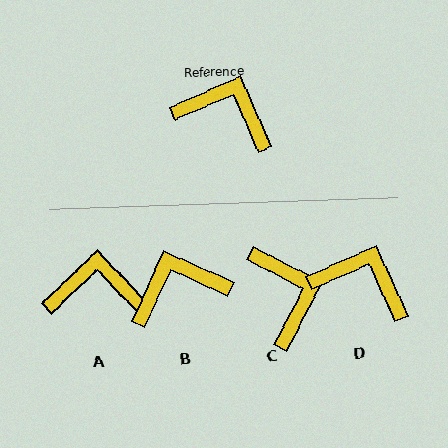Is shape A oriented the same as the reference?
No, it is off by about 20 degrees.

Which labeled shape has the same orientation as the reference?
D.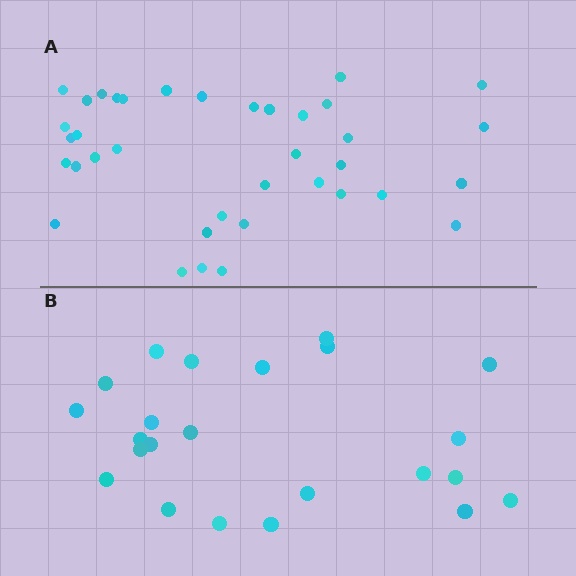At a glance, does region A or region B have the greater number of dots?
Region A (the top region) has more dots.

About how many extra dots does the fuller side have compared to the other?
Region A has approximately 15 more dots than region B.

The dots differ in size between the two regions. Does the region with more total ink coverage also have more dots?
No. Region B has more total ink coverage because its dots are larger, but region A actually contains more individual dots. Total area can be misleading — the number of items is what matters here.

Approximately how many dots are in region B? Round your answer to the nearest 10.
About 20 dots. (The exact count is 23, which rounds to 20.)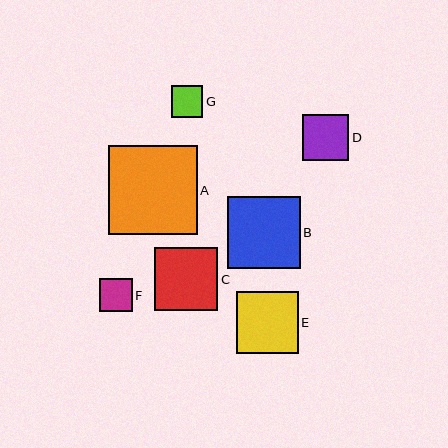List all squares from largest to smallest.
From largest to smallest: A, B, C, E, D, F, G.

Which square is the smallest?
Square G is the smallest with a size of approximately 31 pixels.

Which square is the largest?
Square A is the largest with a size of approximately 89 pixels.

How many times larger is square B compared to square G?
Square B is approximately 2.3 times the size of square G.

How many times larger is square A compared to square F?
Square A is approximately 2.7 times the size of square F.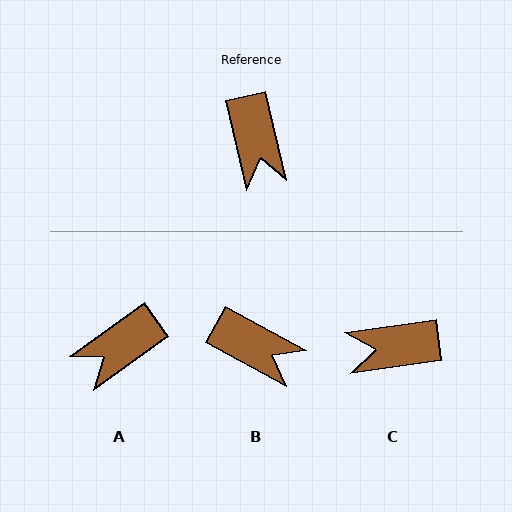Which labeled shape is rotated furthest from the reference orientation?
C, about 95 degrees away.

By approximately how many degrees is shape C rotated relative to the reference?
Approximately 95 degrees clockwise.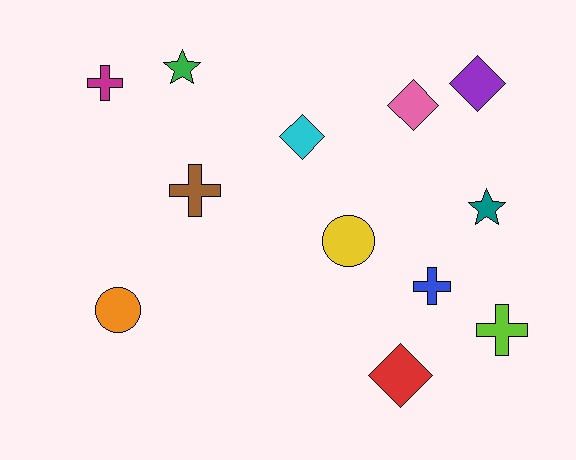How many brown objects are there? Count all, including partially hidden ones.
There is 1 brown object.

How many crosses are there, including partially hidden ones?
There are 4 crosses.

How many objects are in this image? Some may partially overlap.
There are 12 objects.